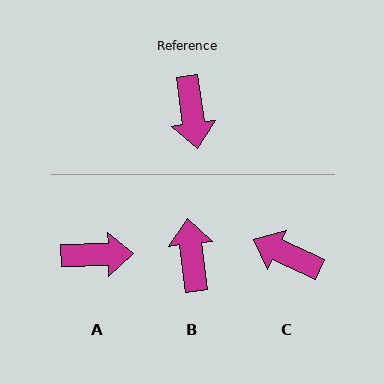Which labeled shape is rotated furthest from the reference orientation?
B, about 179 degrees away.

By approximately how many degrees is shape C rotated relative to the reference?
Approximately 123 degrees clockwise.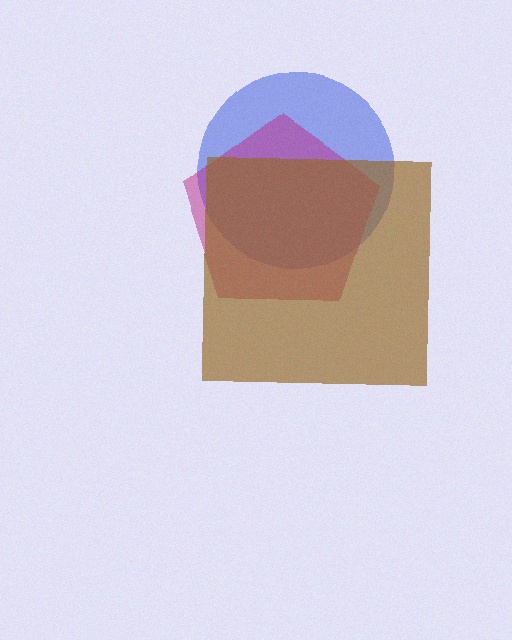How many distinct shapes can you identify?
There are 3 distinct shapes: a blue circle, a magenta pentagon, a brown square.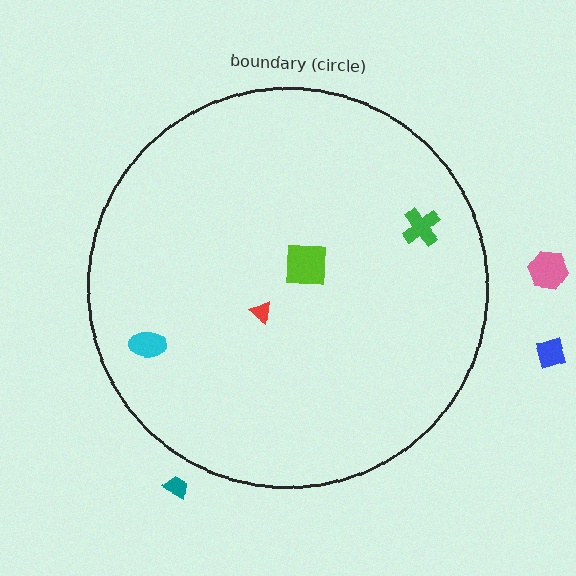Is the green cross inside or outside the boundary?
Inside.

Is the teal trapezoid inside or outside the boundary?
Outside.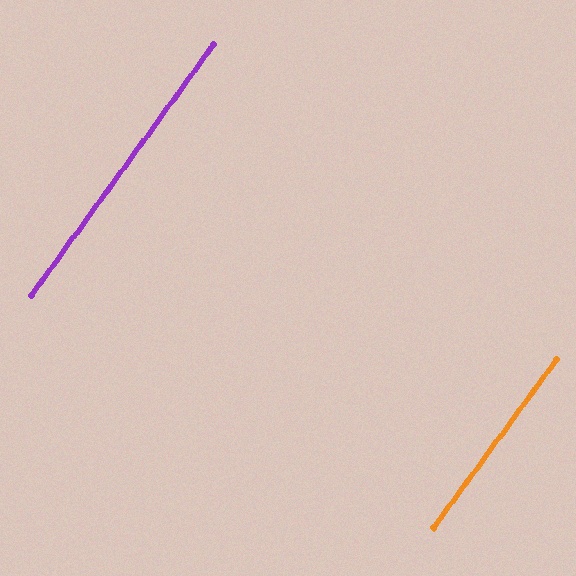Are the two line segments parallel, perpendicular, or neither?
Parallel — their directions differ by only 0.3°.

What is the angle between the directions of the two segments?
Approximately 0 degrees.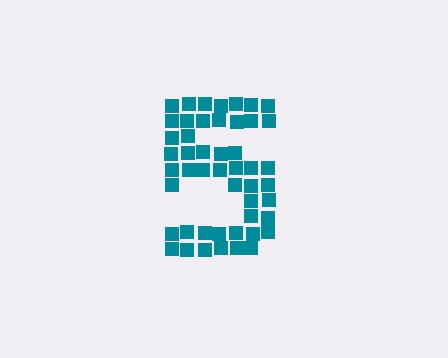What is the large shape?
The large shape is the digit 5.